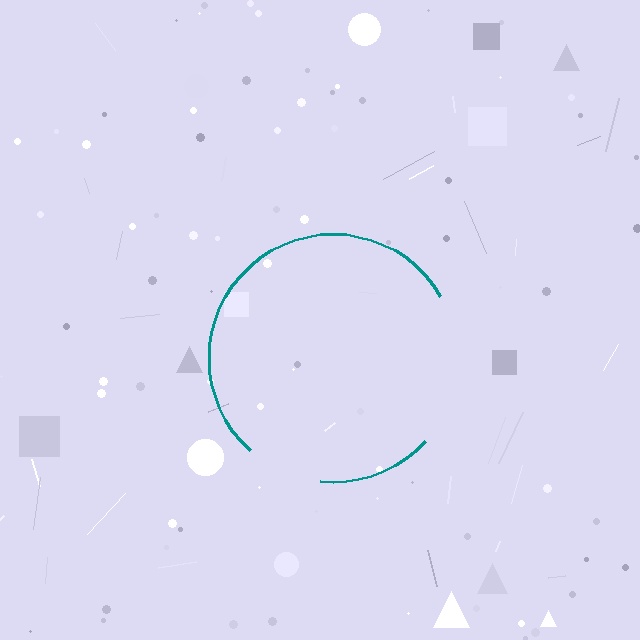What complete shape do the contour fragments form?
The contour fragments form a circle.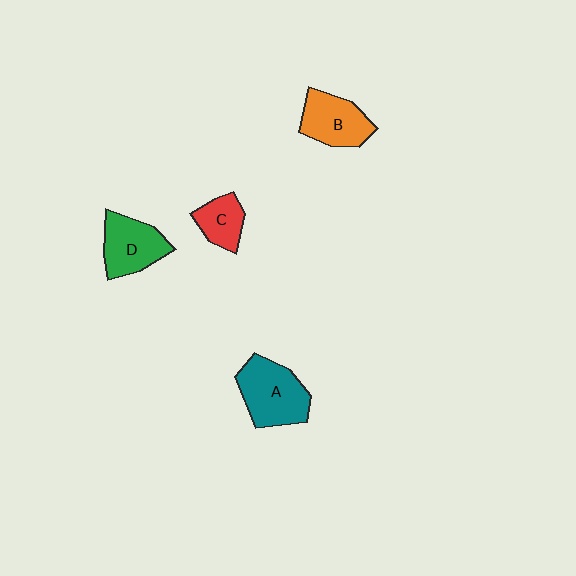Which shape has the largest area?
Shape A (teal).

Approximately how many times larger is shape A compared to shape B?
Approximately 1.2 times.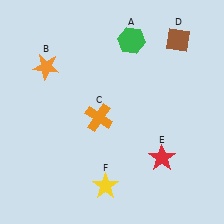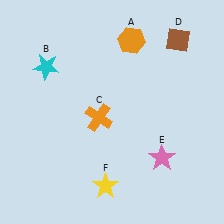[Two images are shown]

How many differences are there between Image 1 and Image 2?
There are 3 differences between the two images.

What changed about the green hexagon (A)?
In Image 1, A is green. In Image 2, it changed to orange.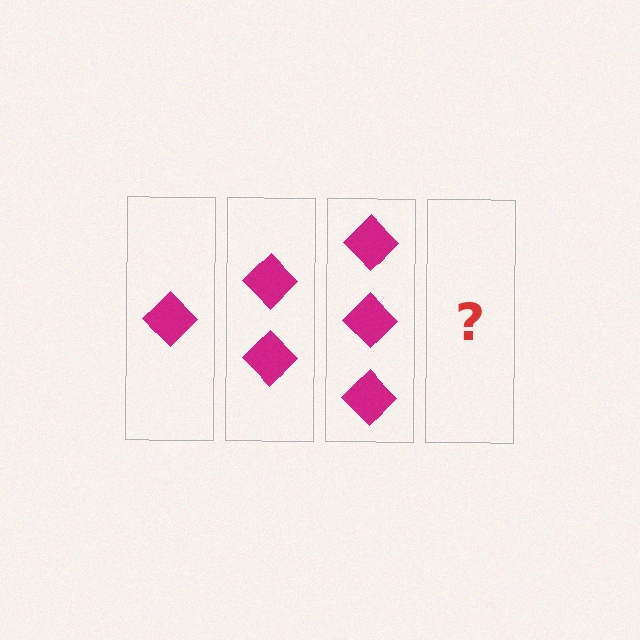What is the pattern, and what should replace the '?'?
The pattern is that each step adds one more diamond. The '?' should be 4 diamonds.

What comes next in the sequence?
The next element should be 4 diamonds.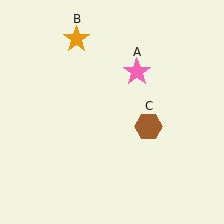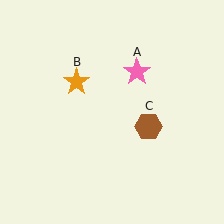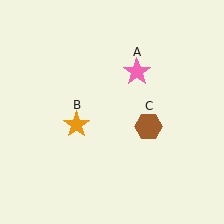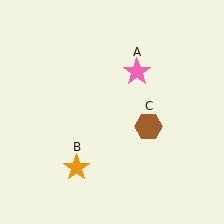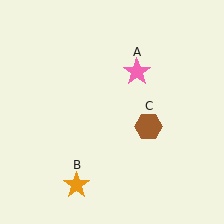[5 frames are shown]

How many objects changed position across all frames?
1 object changed position: orange star (object B).